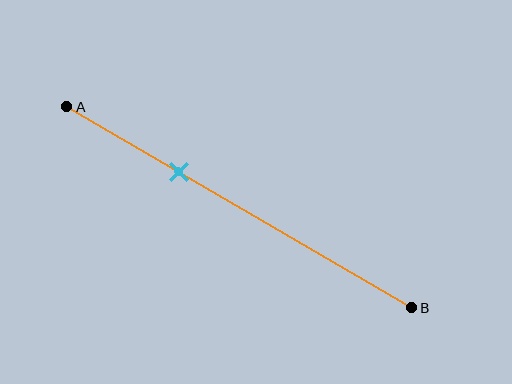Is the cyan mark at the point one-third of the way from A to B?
Yes, the mark is approximately at the one-third point.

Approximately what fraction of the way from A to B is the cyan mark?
The cyan mark is approximately 35% of the way from A to B.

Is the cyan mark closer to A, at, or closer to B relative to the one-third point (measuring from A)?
The cyan mark is approximately at the one-third point of segment AB.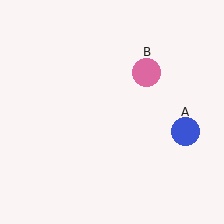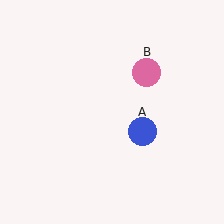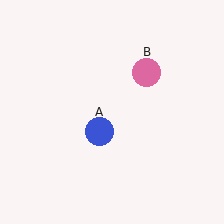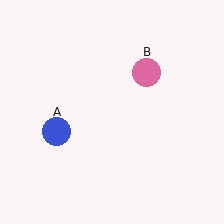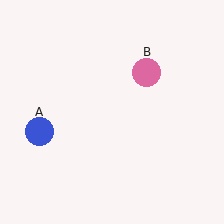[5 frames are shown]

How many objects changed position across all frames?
1 object changed position: blue circle (object A).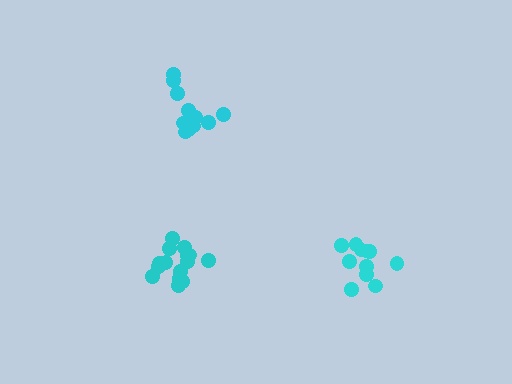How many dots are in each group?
Group 1: 11 dots, Group 2: 15 dots, Group 3: 11 dots (37 total).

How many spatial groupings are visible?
There are 3 spatial groupings.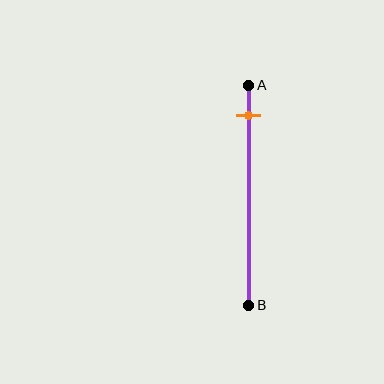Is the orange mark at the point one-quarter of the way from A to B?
No, the mark is at about 15% from A, not at the 25% one-quarter point.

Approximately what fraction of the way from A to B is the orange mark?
The orange mark is approximately 15% of the way from A to B.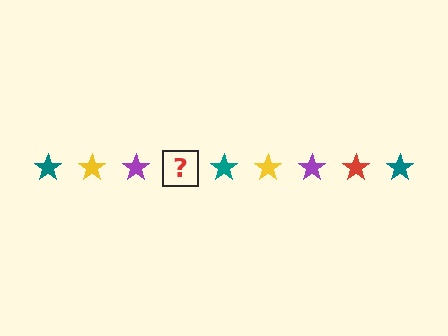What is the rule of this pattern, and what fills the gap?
The rule is that the pattern cycles through teal, yellow, purple, red stars. The gap should be filled with a red star.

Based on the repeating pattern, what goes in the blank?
The blank should be a red star.